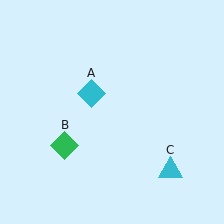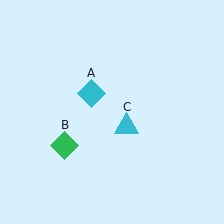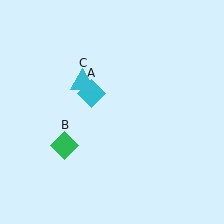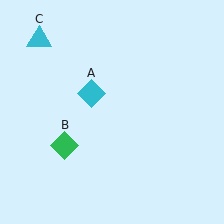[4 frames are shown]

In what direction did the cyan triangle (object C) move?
The cyan triangle (object C) moved up and to the left.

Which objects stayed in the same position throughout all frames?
Cyan diamond (object A) and green diamond (object B) remained stationary.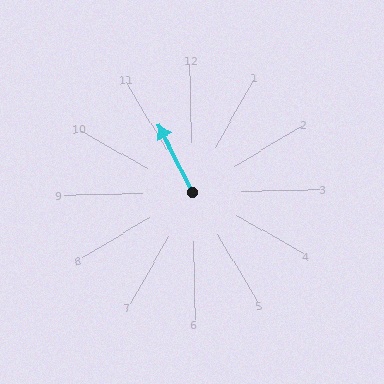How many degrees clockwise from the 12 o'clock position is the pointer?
Approximately 335 degrees.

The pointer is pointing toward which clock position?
Roughly 11 o'clock.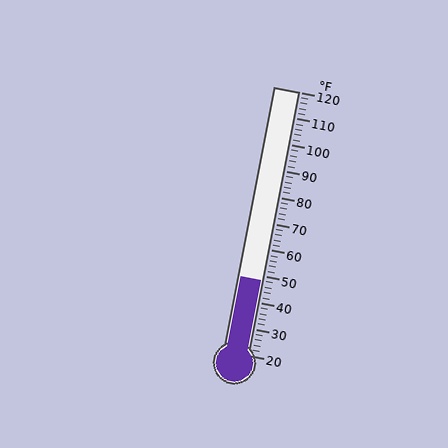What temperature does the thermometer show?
The thermometer shows approximately 48°F.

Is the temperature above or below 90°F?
The temperature is below 90°F.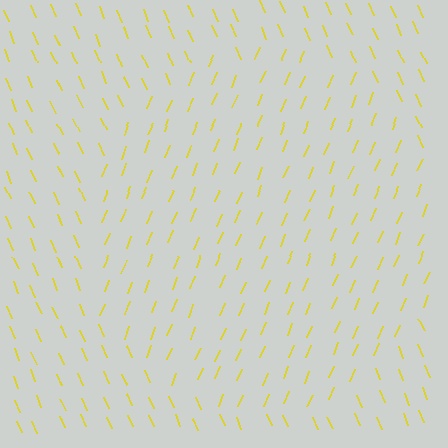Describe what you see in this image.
The image is filled with small yellow line segments. A circle region in the image has lines oriented differently from the surrounding lines, creating a visible texture boundary.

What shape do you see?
I see a circle.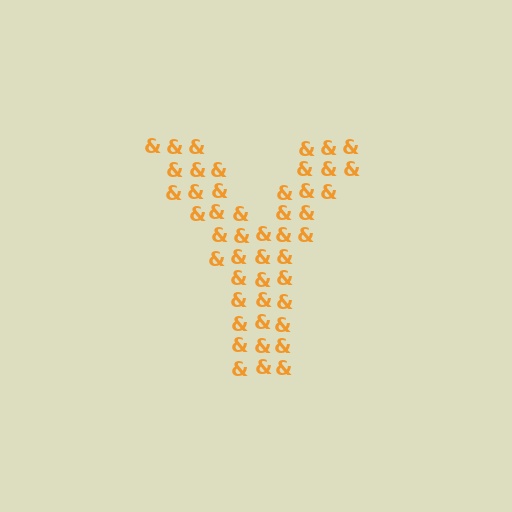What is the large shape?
The large shape is the letter Y.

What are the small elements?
The small elements are ampersands.